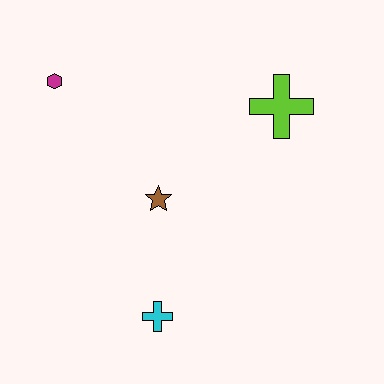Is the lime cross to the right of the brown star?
Yes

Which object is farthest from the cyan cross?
The magenta hexagon is farthest from the cyan cross.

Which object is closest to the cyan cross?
The brown star is closest to the cyan cross.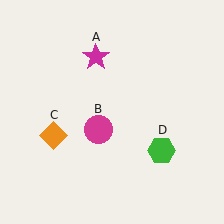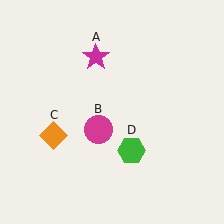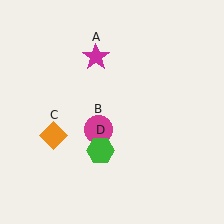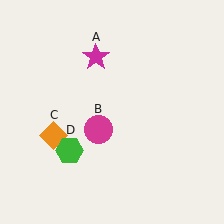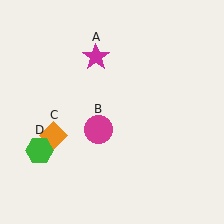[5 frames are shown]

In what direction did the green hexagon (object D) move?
The green hexagon (object D) moved left.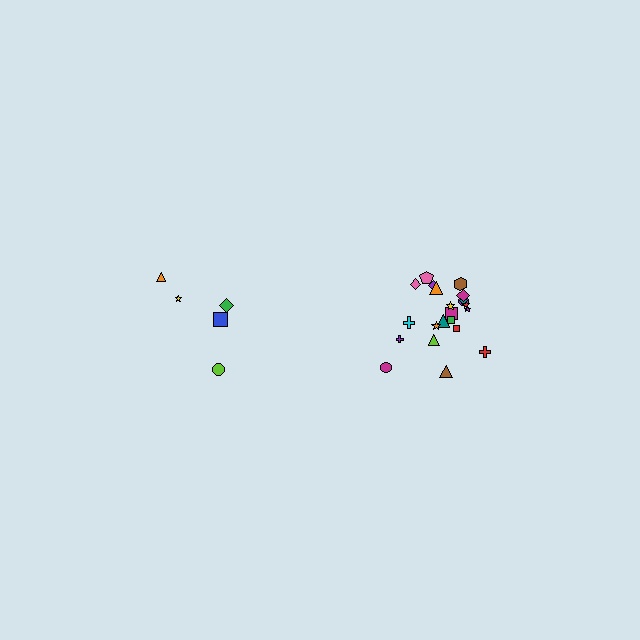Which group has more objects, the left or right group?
The right group.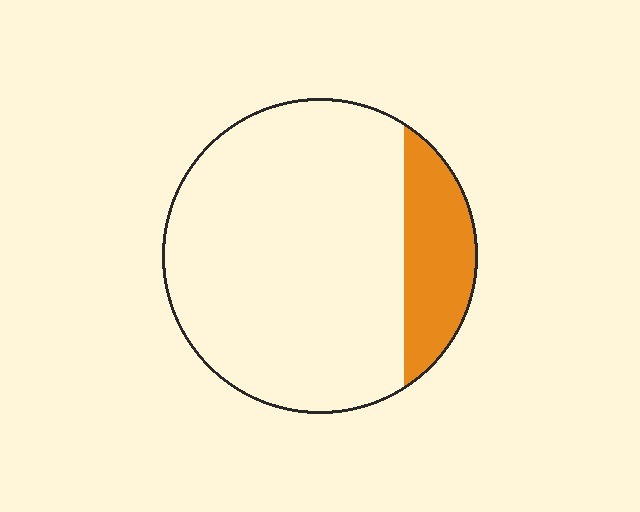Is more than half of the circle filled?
No.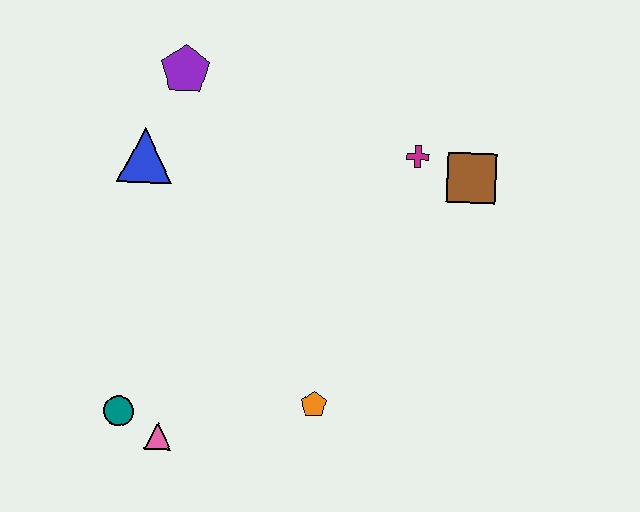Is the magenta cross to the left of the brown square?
Yes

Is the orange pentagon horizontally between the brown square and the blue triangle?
Yes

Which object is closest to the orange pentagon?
The pink triangle is closest to the orange pentagon.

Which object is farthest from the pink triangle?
The brown square is farthest from the pink triangle.